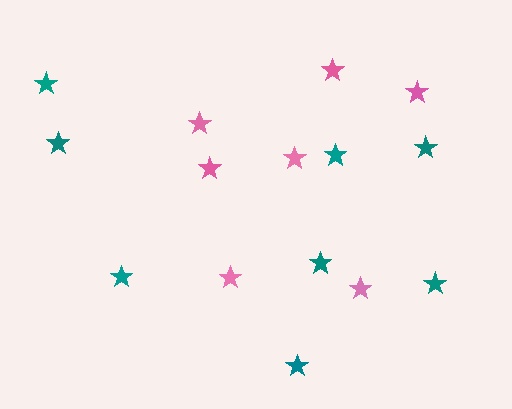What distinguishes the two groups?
There are 2 groups: one group of pink stars (7) and one group of teal stars (8).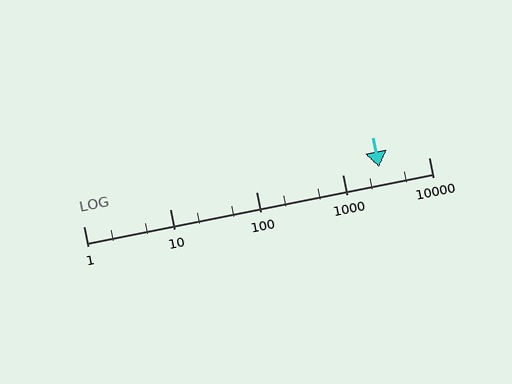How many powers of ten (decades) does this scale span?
The scale spans 4 decades, from 1 to 10000.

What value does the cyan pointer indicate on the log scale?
The pointer indicates approximately 2700.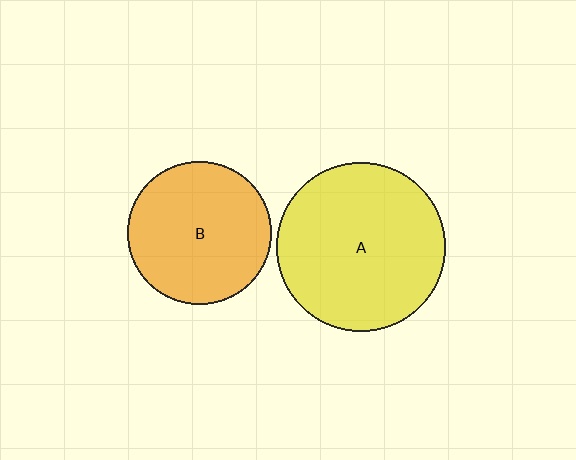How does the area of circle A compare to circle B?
Approximately 1.4 times.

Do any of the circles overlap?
No, none of the circles overlap.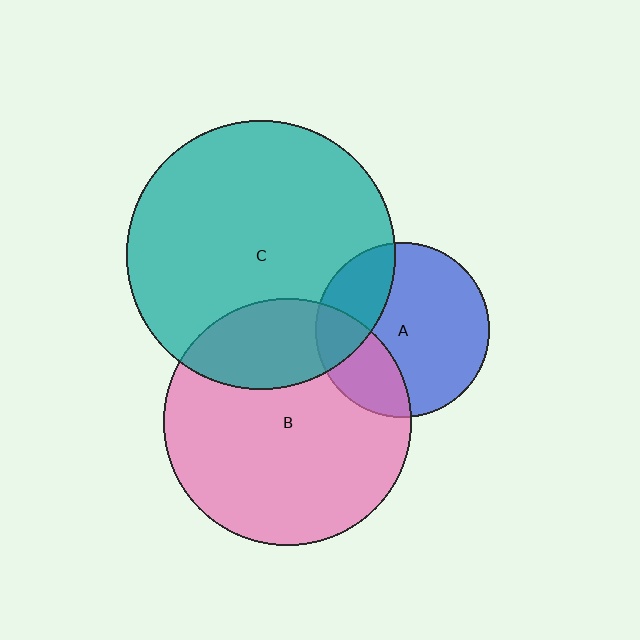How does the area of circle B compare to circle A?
Approximately 2.0 times.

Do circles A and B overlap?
Yes.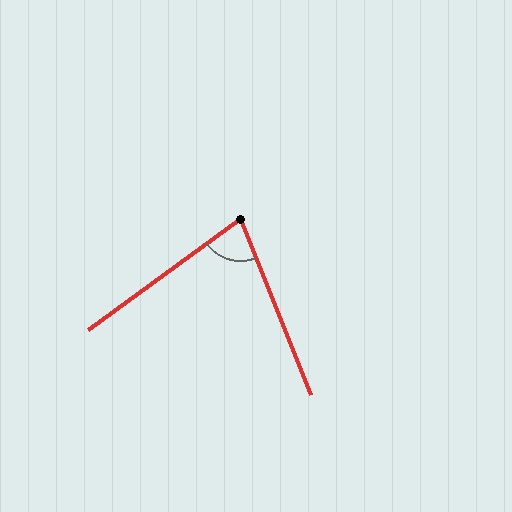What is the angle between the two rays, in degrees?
Approximately 76 degrees.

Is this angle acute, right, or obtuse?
It is acute.